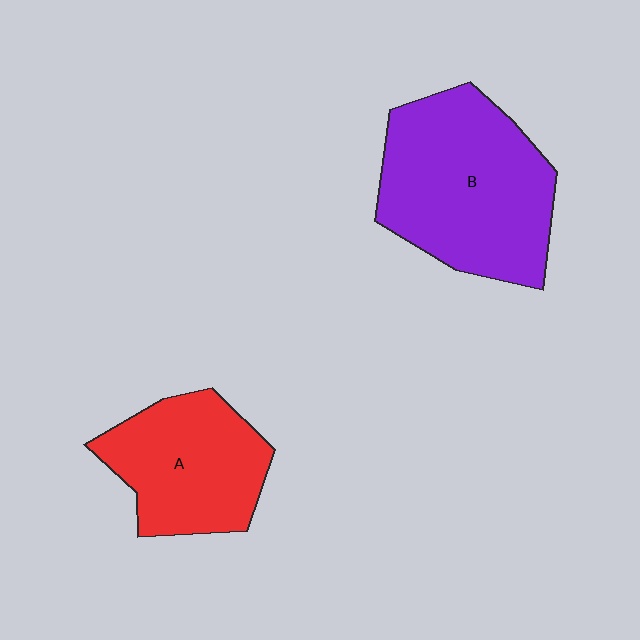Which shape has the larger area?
Shape B (purple).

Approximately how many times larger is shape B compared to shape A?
Approximately 1.4 times.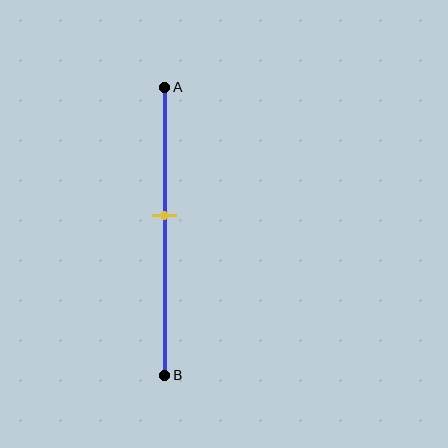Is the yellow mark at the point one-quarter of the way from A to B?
No, the mark is at about 45% from A, not at the 25% one-quarter point.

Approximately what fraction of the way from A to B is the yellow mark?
The yellow mark is approximately 45% of the way from A to B.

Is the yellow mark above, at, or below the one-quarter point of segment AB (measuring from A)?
The yellow mark is below the one-quarter point of segment AB.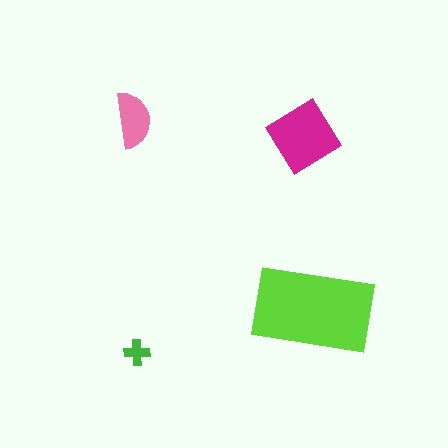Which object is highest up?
The pink semicircle is topmost.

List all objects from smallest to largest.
The green cross, the pink semicircle, the magenta diamond, the lime rectangle.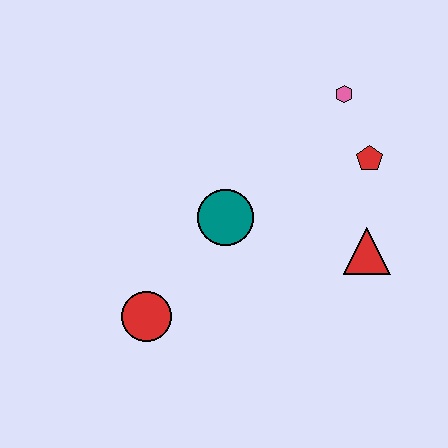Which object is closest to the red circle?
The teal circle is closest to the red circle.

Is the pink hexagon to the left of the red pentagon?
Yes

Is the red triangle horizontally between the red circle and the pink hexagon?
No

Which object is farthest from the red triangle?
The red circle is farthest from the red triangle.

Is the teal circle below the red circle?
No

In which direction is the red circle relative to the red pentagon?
The red circle is to the left of the red pentagon.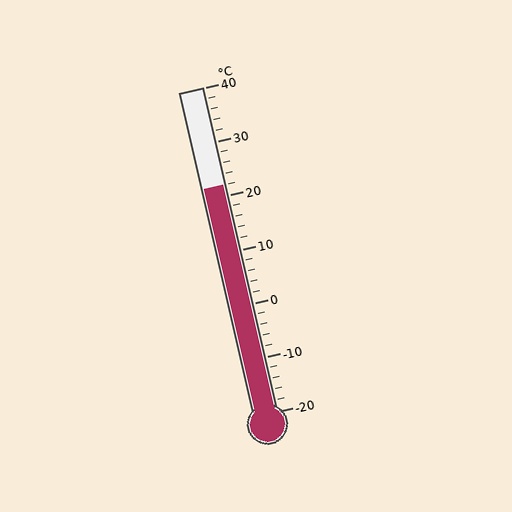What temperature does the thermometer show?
The thermometer shows approximately 22°C.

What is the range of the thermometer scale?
The thermometer scale ranges from -20°C to 40°C.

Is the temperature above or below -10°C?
The temperature is above -10°C.